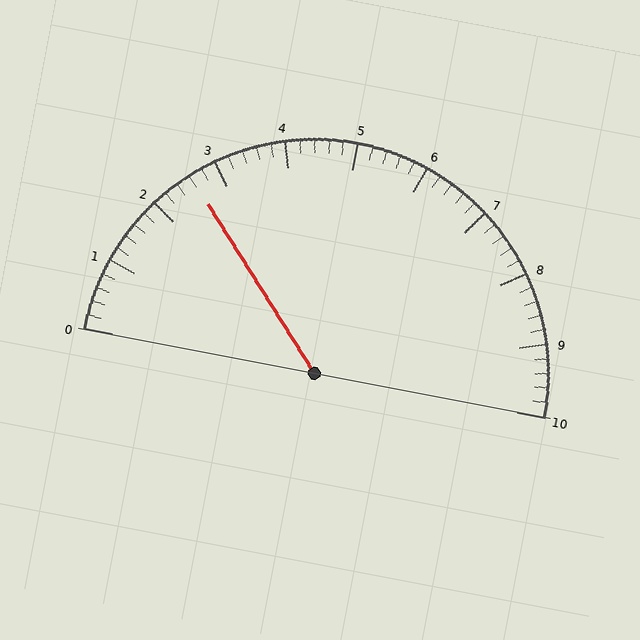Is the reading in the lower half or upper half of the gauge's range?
The reading is in the lower half of the range (0 to 10).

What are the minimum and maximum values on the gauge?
The gauge ranges from 0 to 10.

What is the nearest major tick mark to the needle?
The nearest major tick mark is 3.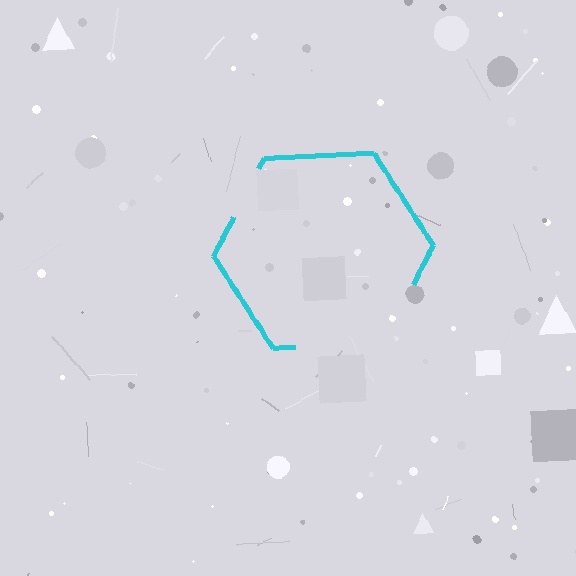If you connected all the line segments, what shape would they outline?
They would outline a hexagon.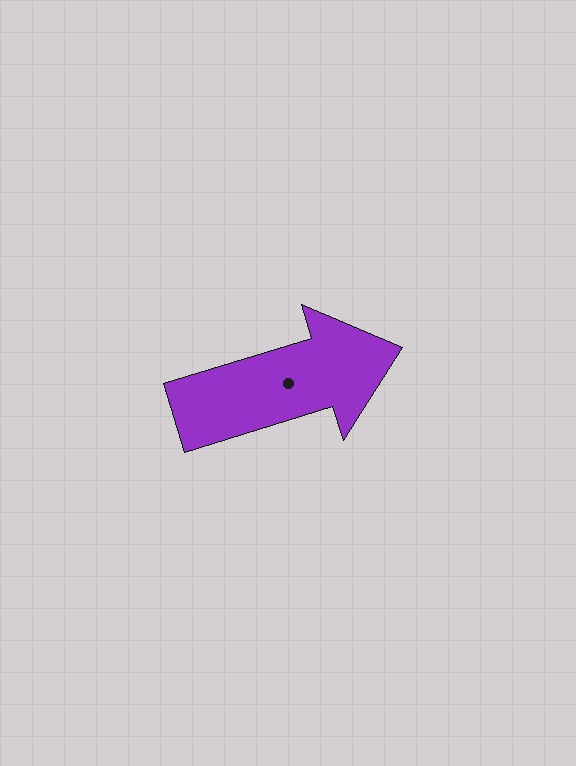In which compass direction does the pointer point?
East.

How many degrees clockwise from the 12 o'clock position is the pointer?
Approximately 73 degrees.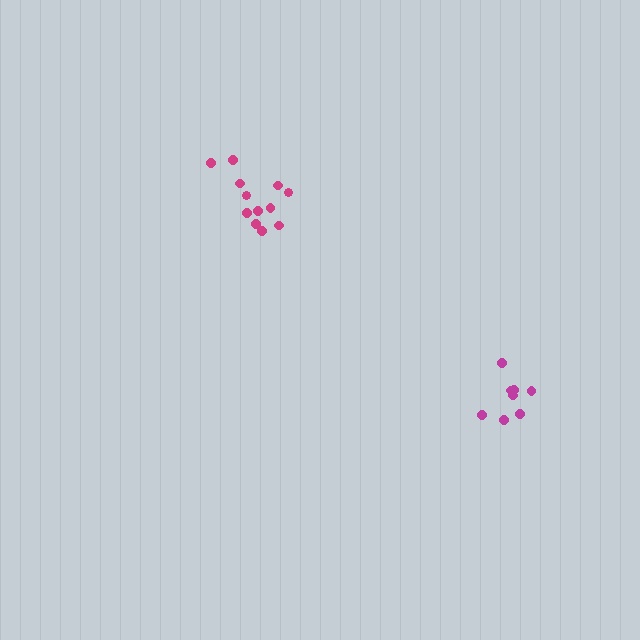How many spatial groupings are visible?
There are 2 spatial groupings.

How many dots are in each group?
Group 1: 12 dots, Group 2: 8 dots (20 total).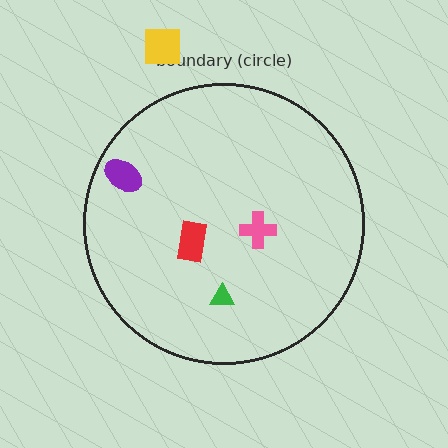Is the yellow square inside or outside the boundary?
Outside.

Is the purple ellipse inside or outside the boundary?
Inside.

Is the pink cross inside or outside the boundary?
Inside.